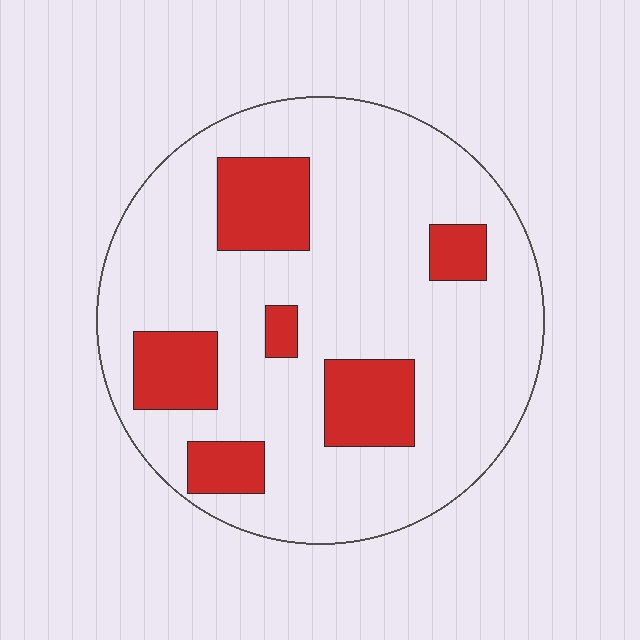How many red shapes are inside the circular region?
6.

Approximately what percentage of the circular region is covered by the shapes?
Approximately 20%.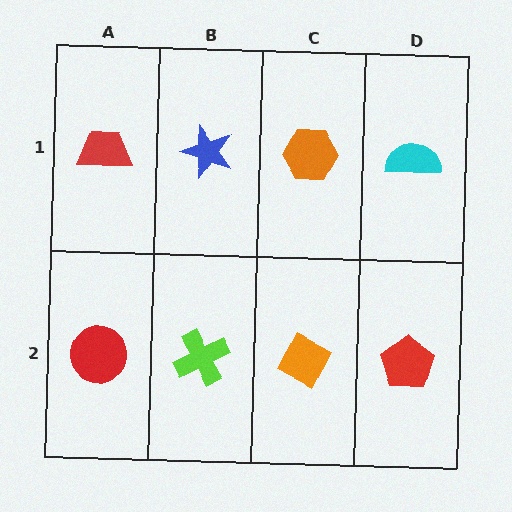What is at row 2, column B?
A lime cross.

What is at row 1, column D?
A cyan semicircle.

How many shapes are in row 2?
4 shapes.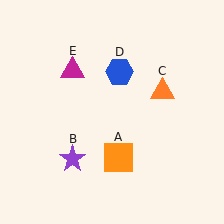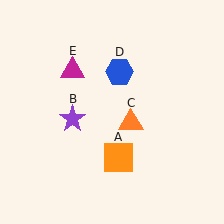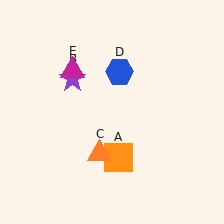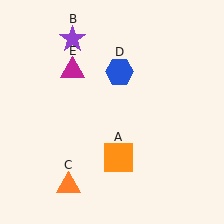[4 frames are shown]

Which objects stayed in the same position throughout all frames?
Orange square (object A) and blue hexagon (object D) and magenta triangle (object E) remained stationary.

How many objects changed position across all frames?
2 objects changed position: purple star (object B), orange triangle (object C).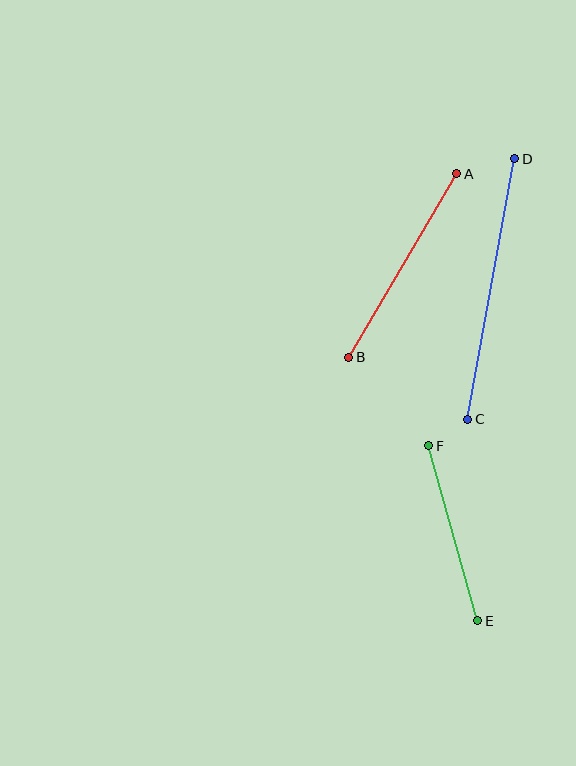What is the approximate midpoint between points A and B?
The midpoint is at approximately (403, 265) pixels.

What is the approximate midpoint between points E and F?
The midpoint is at approximately (453, 533) pixels.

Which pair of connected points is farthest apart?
Points C and D are farthest apart.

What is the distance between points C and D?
The distance is approximately 265 pixels.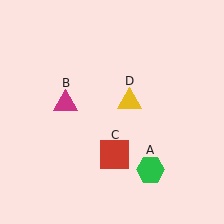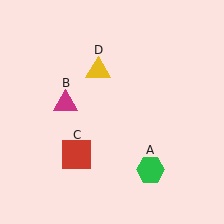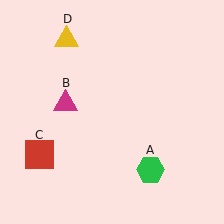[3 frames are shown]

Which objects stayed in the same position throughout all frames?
Green hexagon (object A) and magenta triangle (object B) remained stationary.